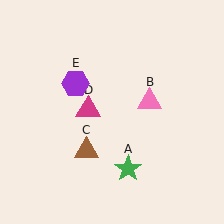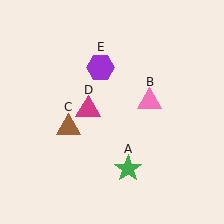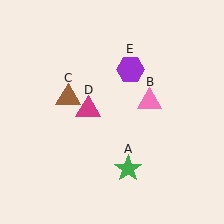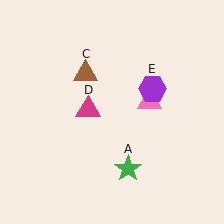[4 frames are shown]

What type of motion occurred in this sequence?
The brown triangle (object C), purple hexagon (object E) rotated clockwise around the center of the scene.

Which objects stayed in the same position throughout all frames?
Green star (object A) and pink triangle (object B) and magenta triangle (object D) remained stationary.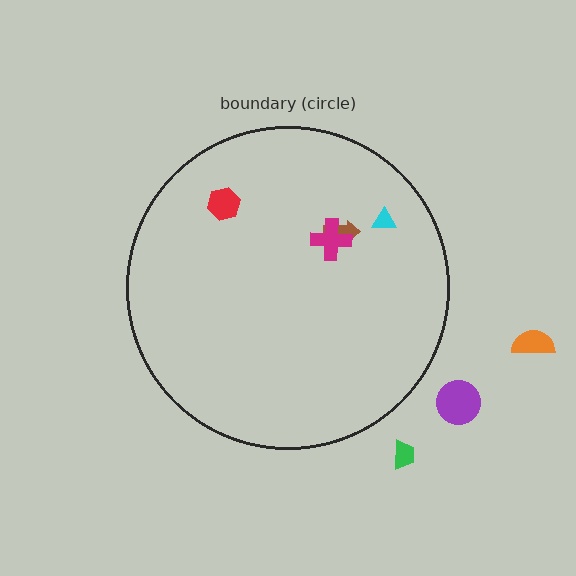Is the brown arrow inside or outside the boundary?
Inside.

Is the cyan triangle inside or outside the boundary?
Inside.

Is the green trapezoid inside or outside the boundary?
Outside.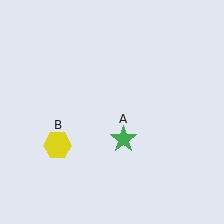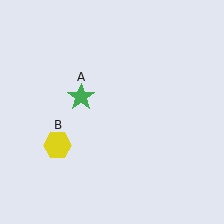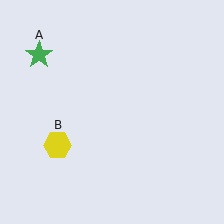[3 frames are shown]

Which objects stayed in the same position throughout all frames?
Yellow hexagon (object B) remained stationary.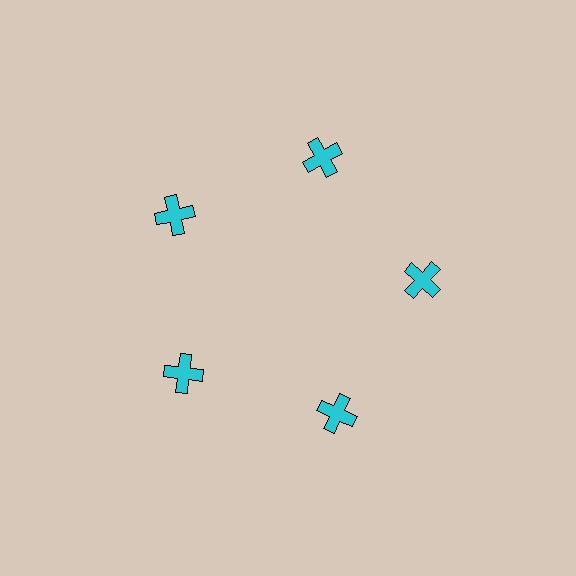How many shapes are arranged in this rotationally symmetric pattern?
There are 5 shapes, arranged in 5 groups of 1.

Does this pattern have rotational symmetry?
Yes, this pattern has 5-fold rotational symmetry. It looks the same after rotating 72 degrees around the center.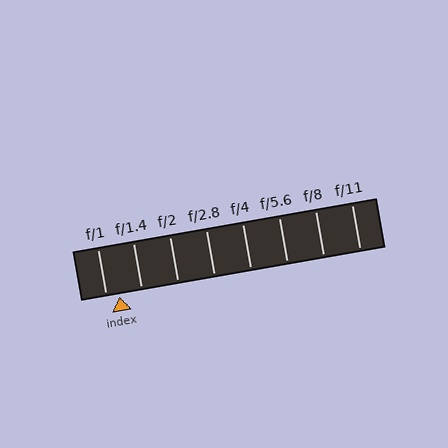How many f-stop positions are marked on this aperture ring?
There are 8 f-stop positions marked.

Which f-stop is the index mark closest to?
The index mark is closest to f/1.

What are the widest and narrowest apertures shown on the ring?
The widest aperture shown is f/1 and the narrowest is f/11.